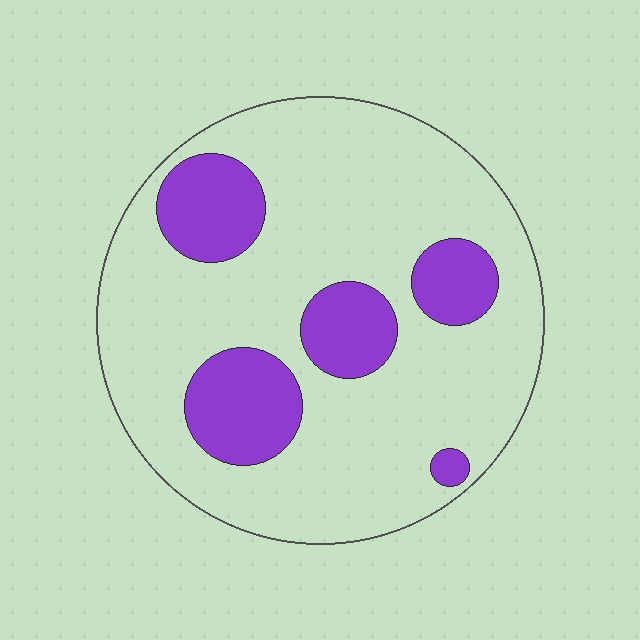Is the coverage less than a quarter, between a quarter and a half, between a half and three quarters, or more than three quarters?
Less than a quarter.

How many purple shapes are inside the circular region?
5.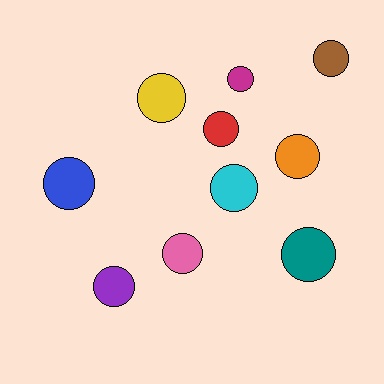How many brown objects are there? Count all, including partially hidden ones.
There is 1 brown object.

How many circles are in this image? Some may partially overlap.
There are 10 circles.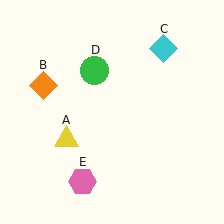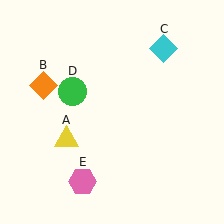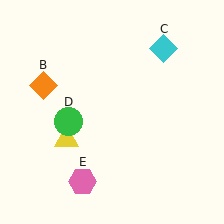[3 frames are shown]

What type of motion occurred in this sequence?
The green circle (object D) rotated counterclockwise around the center of the scene.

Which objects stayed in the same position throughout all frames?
Yellow triangle (object A) and orange diamond (object B) and cyan diamond (object C) and pink hexagon (object E) remained stationary.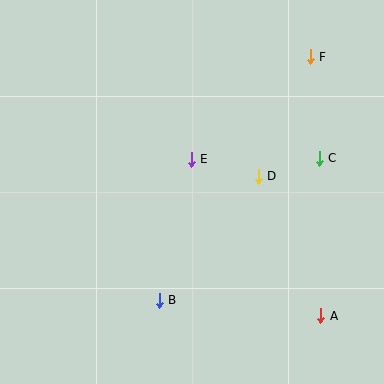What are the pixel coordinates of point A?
Point A is at (321, 316).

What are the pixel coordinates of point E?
Point E is at (191, 159).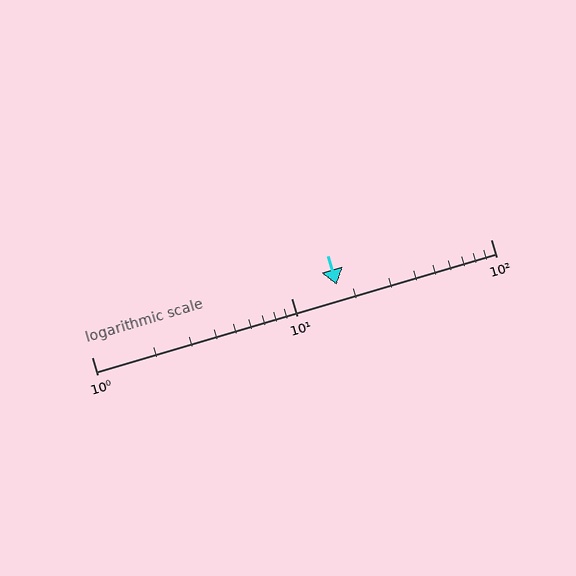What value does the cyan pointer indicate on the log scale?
The pointer indicates approximately 17.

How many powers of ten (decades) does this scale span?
The scale spans 2 decades, from 1 to 100.